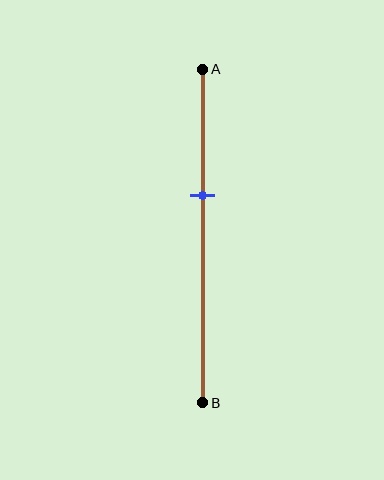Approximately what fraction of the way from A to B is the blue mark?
The blue mark is approximately 40% of the way from A to B.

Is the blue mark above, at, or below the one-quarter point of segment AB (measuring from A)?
The blue mark is below the one-quarter point of segment AB.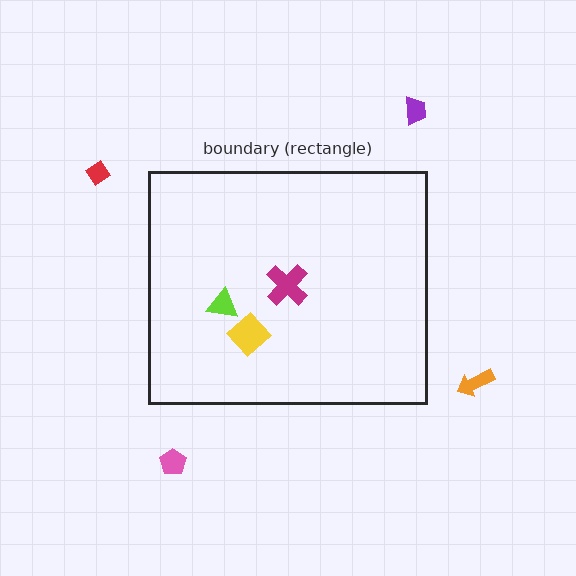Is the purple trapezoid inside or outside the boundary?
Outside.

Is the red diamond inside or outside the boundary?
Outside.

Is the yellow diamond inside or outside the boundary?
Inside.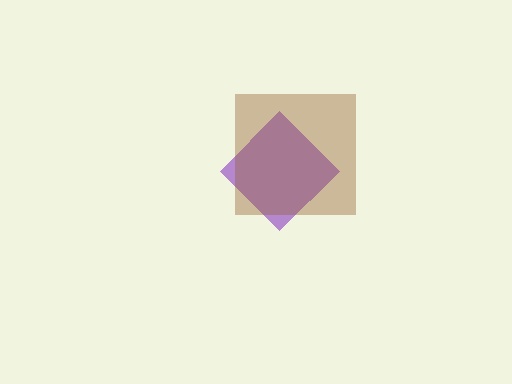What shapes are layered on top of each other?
The layered shapes are: a purple diamond, a brown square.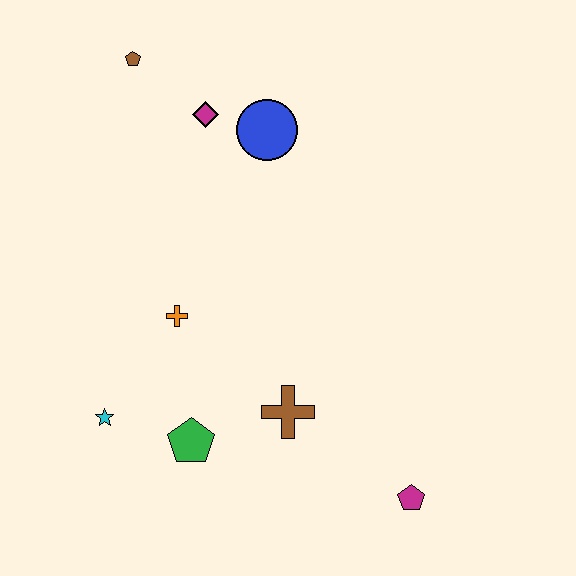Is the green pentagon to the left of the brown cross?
Yes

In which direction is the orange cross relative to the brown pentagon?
The orange cross is below the brown pentagon.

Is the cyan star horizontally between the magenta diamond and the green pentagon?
No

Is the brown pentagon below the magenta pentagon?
No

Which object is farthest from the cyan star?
The brown pentagon is farthest from the cyan star.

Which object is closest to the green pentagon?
The cyan star is closest to the green pentagon.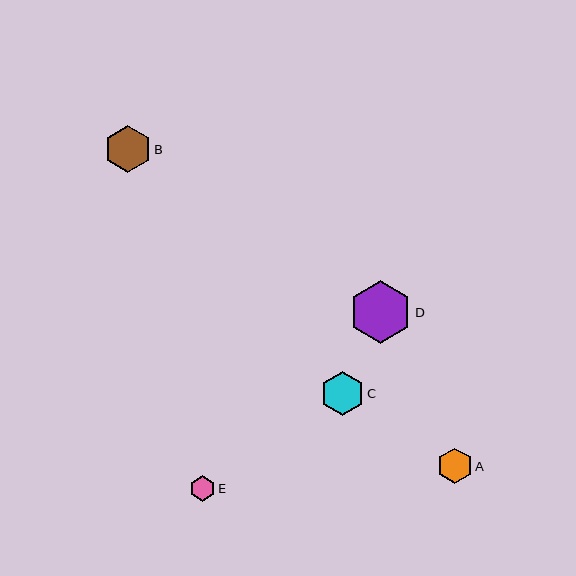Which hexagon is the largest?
Hexagon D is the largest with a size of approximately 63 pixels.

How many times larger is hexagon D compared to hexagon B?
Hexagon D is approximately 1.3 times the size of hexagon B.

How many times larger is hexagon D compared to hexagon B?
Hexagon D is approximately 1.3 times the size of hexagon B.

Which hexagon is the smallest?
Hexagon E is the smallest with a size of approximately 25 pixels.